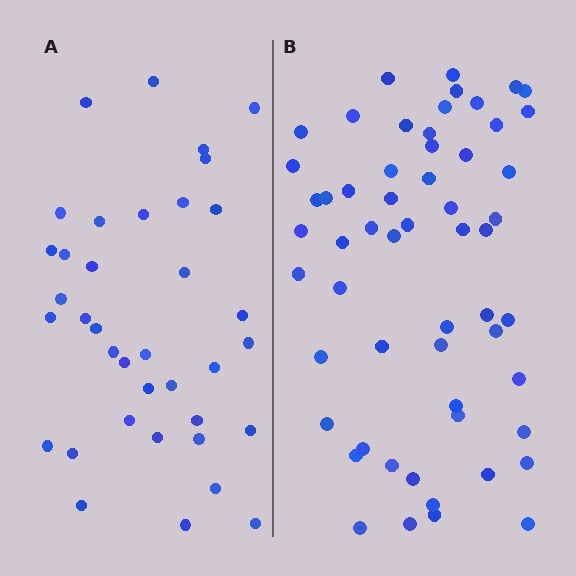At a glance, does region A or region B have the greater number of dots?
Region B (the right region) has more dots.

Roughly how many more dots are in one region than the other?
Region B has approximately 20 more dots than region A.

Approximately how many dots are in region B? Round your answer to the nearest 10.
About 60 dots. (The exact count is 57, which rounds to 60.)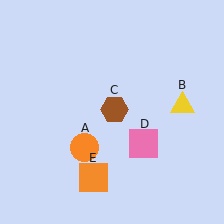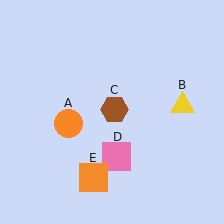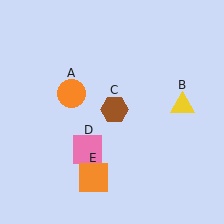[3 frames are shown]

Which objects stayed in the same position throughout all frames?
Yellow triangle (object B) and brown hexagon (object C) and orange square (object E) remained stationary.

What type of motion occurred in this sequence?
The orange circle (object A), pink square (object D) rotated clockwise around the center of the scene.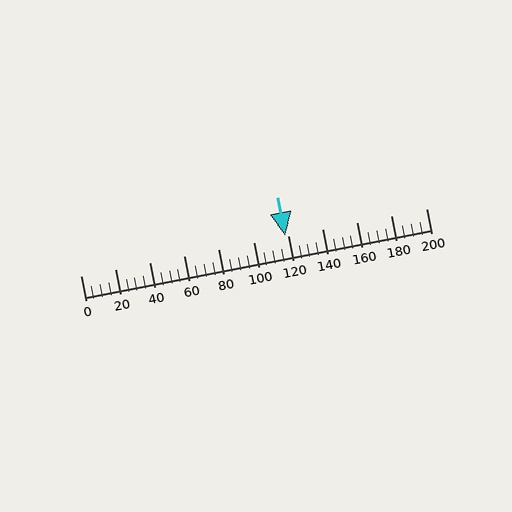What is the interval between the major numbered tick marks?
The major tick marks are spaced 20 units apart.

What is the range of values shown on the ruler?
The ruler shows values from 0 to 200.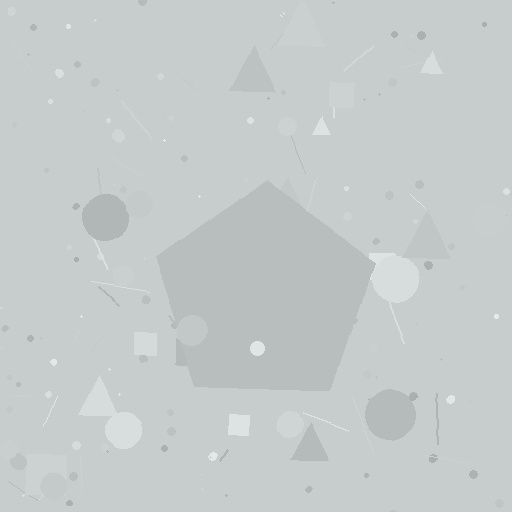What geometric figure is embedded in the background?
A pentagon is embedded in the background.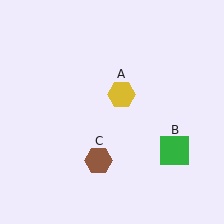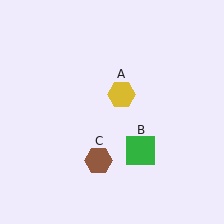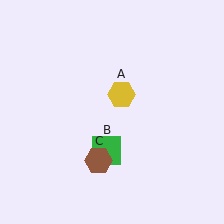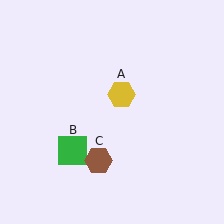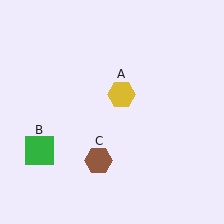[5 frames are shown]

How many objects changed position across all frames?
1 object changed position: green square (object B).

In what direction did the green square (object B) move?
The green square (object B) moved left.